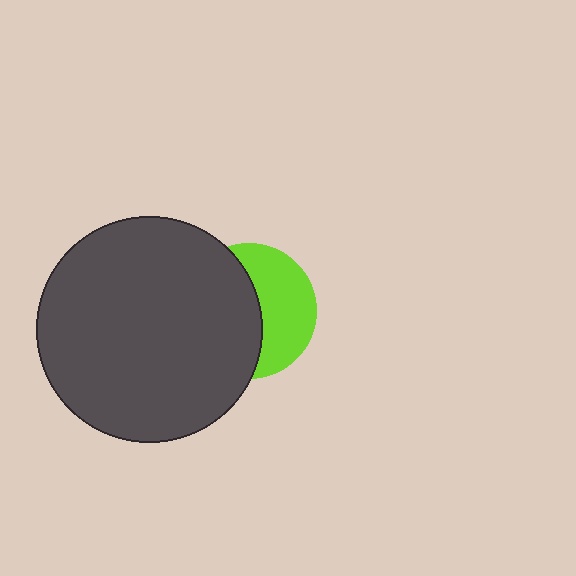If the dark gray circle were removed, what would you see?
You would see the complete lime circle.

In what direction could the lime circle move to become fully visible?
The lime circle could move right. That would shift it out from behind the dark gray circle entirely.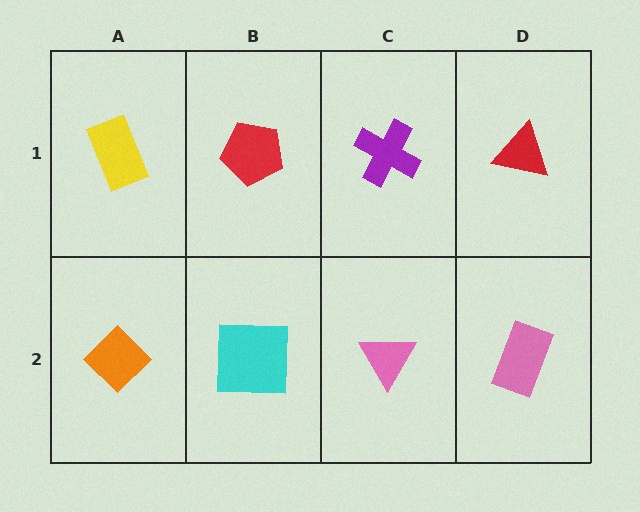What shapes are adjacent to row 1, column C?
A pink triangle (row 2, column C), a red pentagon (row 1, column B), a red triangle (row 1, column D).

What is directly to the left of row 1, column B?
A yellow rectangle.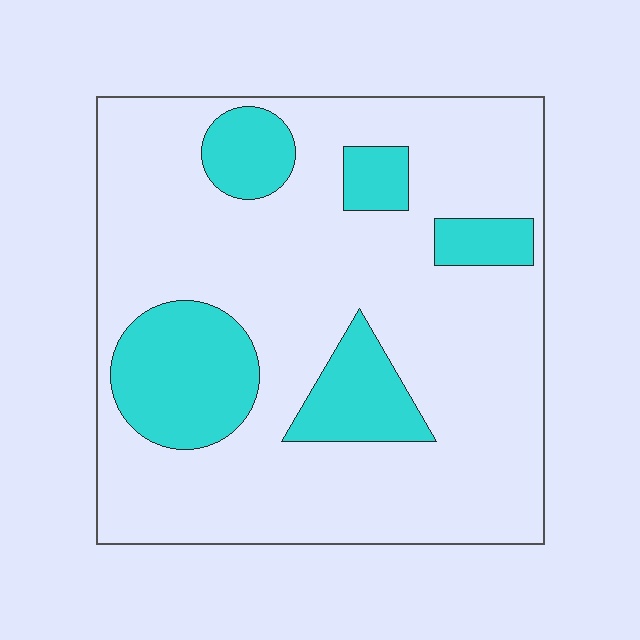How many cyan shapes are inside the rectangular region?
5.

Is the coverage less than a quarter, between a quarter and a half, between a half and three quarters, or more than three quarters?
Less than a quarter.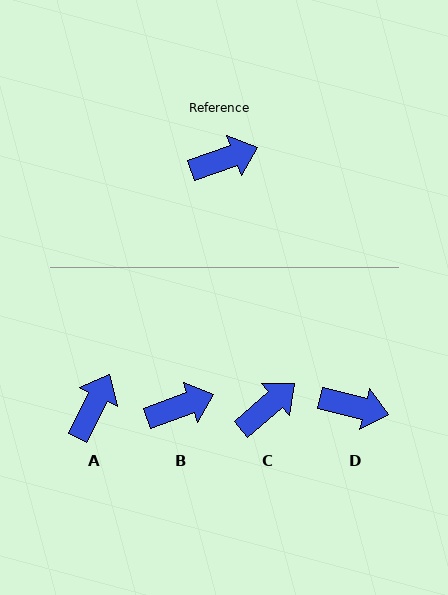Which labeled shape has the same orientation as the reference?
B.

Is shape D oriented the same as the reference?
No, it is off by about 33 degrees.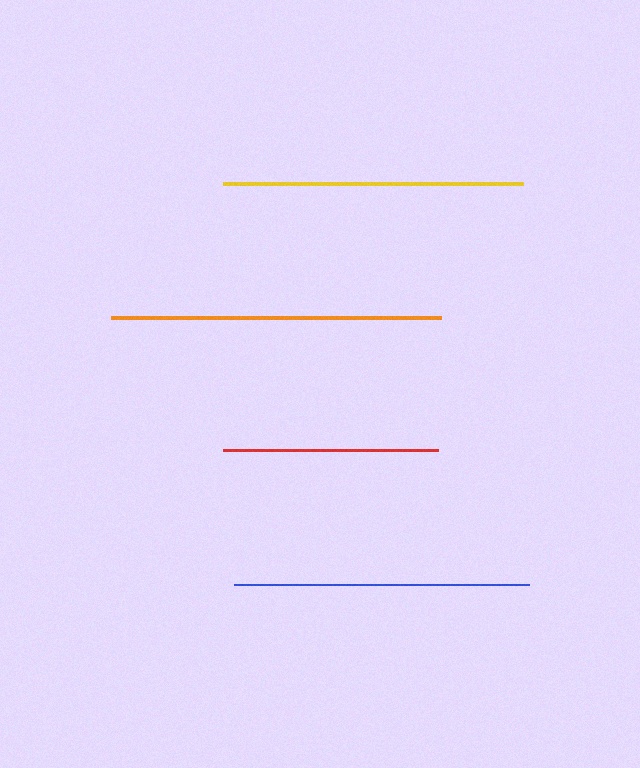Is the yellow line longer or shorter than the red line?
The yellow line is longer than the red line.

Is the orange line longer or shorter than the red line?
The orange line is longer than the red line.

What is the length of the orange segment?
The orange segment is approximately 329 pixels long.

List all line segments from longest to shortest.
From longest to shortest: orange, yellow, blue, red.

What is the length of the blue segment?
The blue segment is approximately 294 pixels long.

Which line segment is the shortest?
The red line is the shortest at approximately 215 pixels.